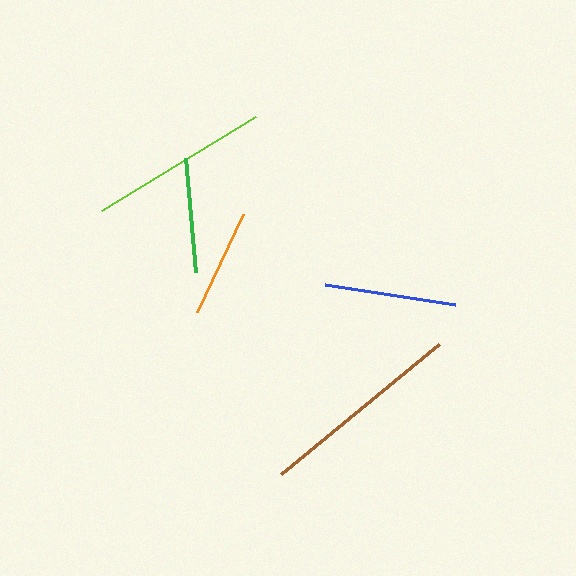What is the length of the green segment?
The green segment is approximately 114 pixels long.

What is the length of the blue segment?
The blue segment is approximately 131 pixels long.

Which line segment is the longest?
The brown line is the longest at approximately 205 pixels.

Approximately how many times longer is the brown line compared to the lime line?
The brown line is approximately 1.1 times the length of the lime line.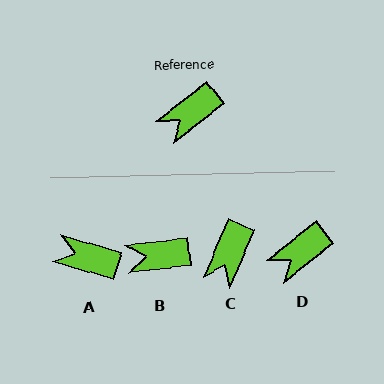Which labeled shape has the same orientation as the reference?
D.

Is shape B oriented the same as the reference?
No, it is off by about 31 degrees.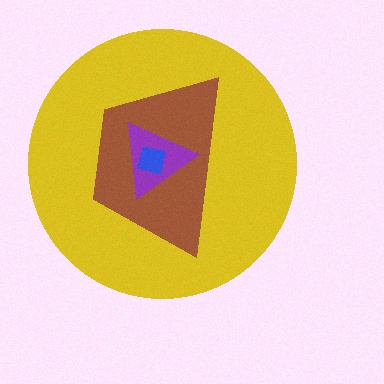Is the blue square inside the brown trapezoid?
Yes.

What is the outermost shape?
The yellow circle.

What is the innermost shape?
The blue square.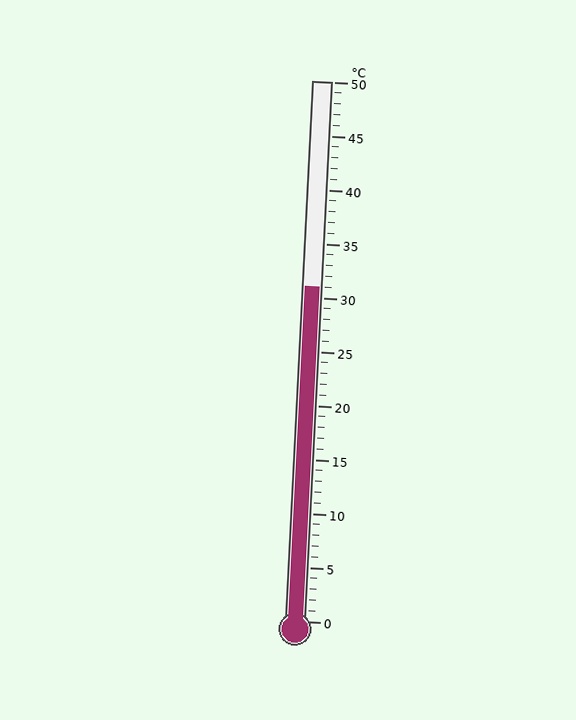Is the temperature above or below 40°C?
The temperature is below 40°C.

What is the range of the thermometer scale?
The thermometer scale ranges from 0°C to 50°C.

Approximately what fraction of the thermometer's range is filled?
The thermometer is filled to approximately 60% of its range.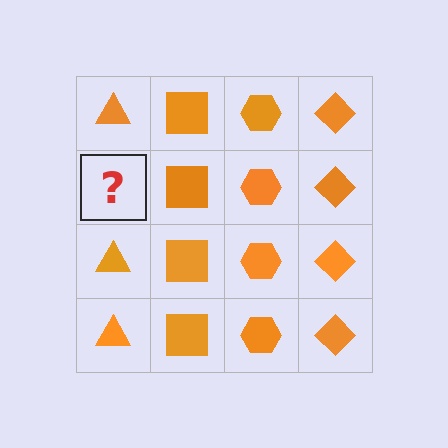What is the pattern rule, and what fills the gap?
The rule is that each column has a consistent shape. The gap should be filled with an orange triangle.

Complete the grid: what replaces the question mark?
The question mark should be replaced with an orange triangle.